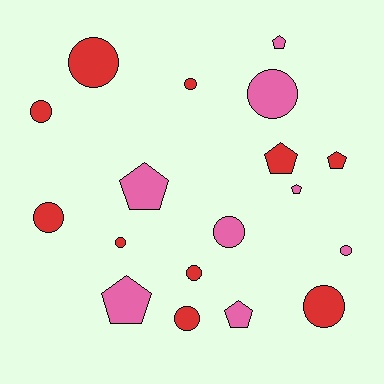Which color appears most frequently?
Red, with 10 objects.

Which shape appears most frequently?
Circle, with 11 objects.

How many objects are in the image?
There are 18 objects.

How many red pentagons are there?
There are 2 red pentagons.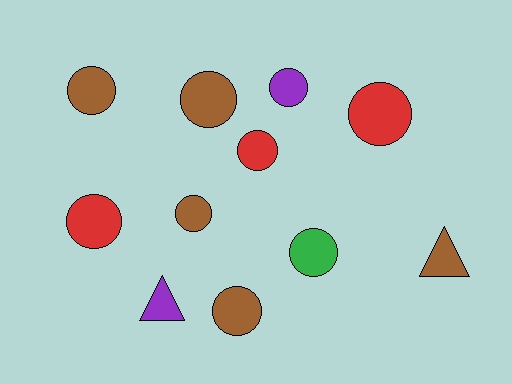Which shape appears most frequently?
Circle, with 9 objects.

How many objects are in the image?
There are 11 objects.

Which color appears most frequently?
Brown, with 5 objects.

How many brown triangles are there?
There is 1 brown triangle.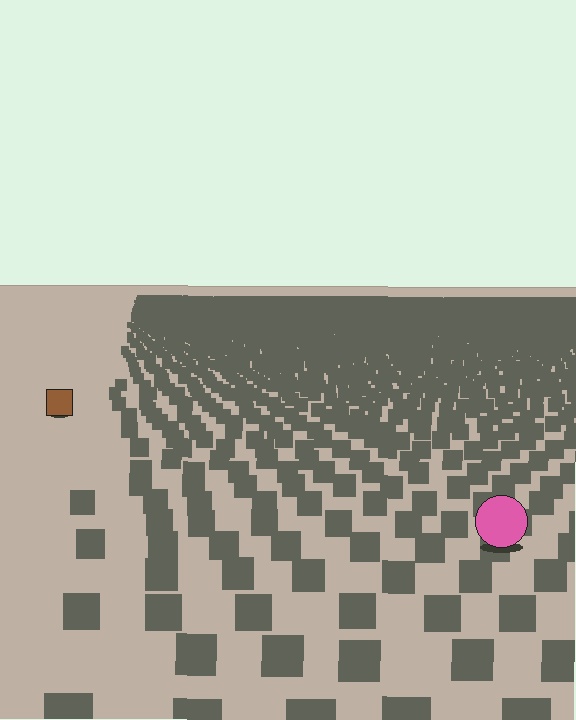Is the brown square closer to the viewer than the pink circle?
No. The pink circle is closer — you can tell from the texture gradient: the ground texture is coarser near it.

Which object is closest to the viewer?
The pink circle is closest. The texture marks near it are larger and more spread out.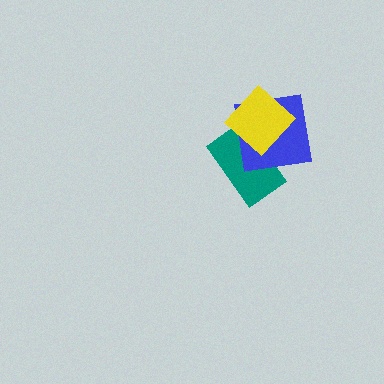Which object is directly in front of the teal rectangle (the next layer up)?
The blue square is directly in front of the teal rectangle.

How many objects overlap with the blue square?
2 objects overlap with the blue square.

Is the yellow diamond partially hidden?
No, no other shape covers it.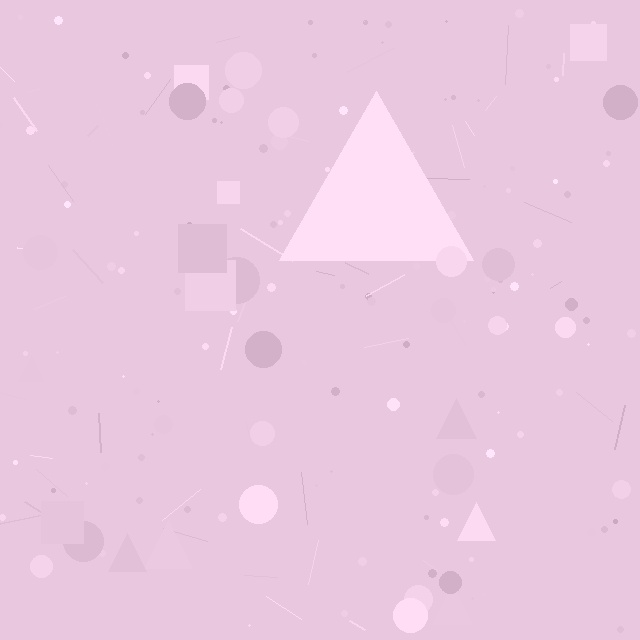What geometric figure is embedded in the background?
A triangle is embedded in the background.